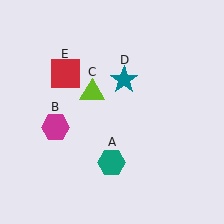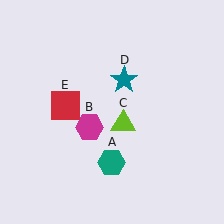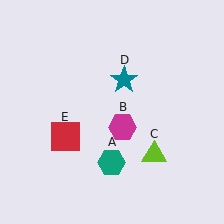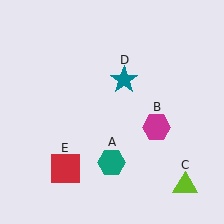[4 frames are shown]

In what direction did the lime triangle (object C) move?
The lime triangle (object C) moved down and to the right.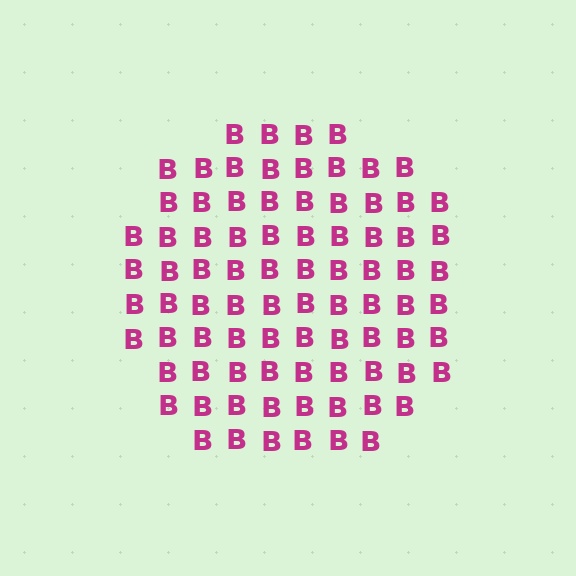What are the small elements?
The small elements are letter B's.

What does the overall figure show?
The overall figure shows a circle.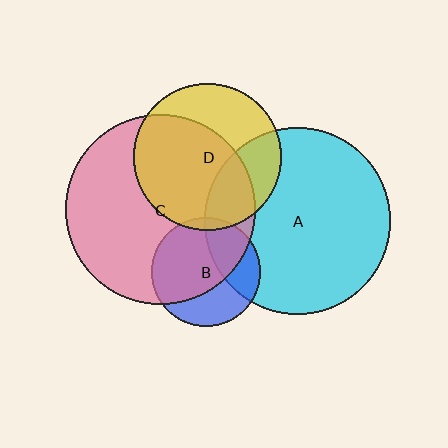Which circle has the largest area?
Circle C (pink).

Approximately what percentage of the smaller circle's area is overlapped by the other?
Approximately 30%.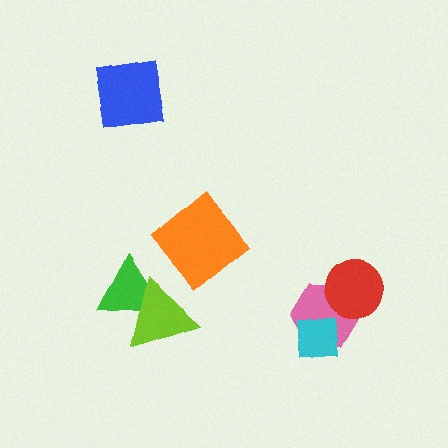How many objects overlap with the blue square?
0 objects overlap with the blue square.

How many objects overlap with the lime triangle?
1 object overlaps with the lime triangle.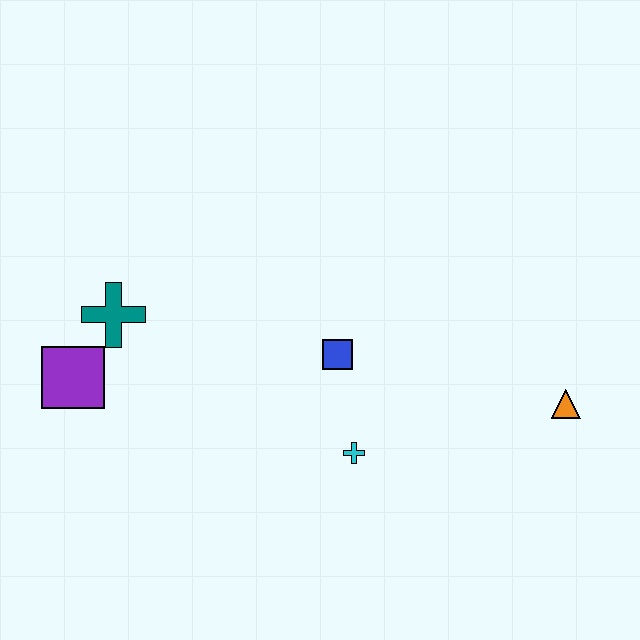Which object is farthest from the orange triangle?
The purple square is farthest from the orange triangle.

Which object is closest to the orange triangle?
The cyan cross is closest to the orange triangle.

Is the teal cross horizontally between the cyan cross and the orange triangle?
No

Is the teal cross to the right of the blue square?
No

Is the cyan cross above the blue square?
No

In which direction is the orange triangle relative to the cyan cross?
The orange triangle is to the right of the cyan cross.